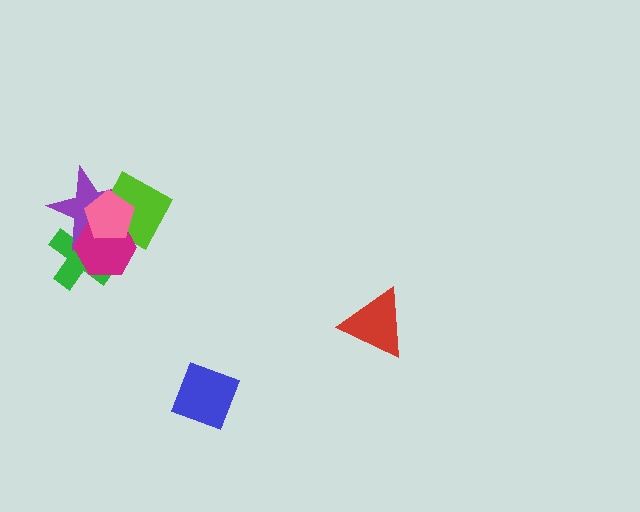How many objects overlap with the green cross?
3 objects overlap with the green cross.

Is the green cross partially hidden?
Yes, it is partially covered by another shape.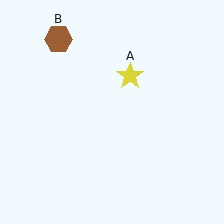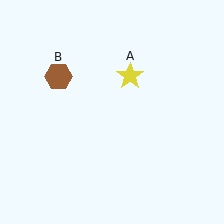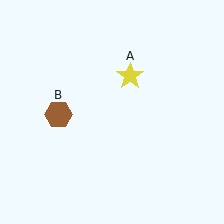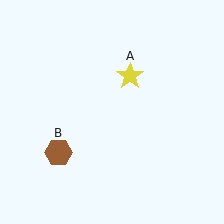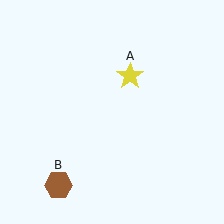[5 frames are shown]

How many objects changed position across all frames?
1 object changed position: brown hexagon (object B).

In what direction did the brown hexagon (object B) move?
The brown hexagon (object B) moved down.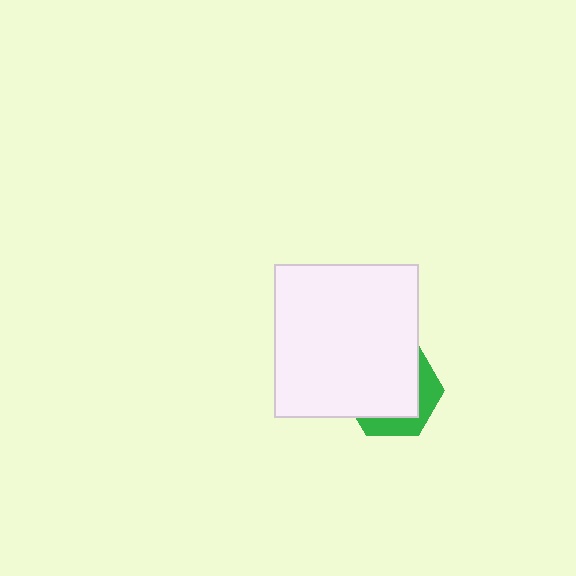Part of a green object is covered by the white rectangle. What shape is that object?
It is a hexagon.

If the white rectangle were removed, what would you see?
You would see the complete green hexagon.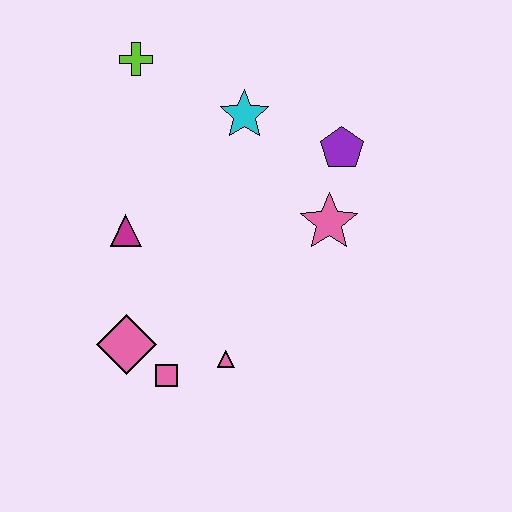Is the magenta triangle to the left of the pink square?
Yes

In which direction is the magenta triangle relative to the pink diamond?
The magenta triangle is above the pink diamond.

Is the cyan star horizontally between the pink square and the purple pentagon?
Yes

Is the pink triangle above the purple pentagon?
No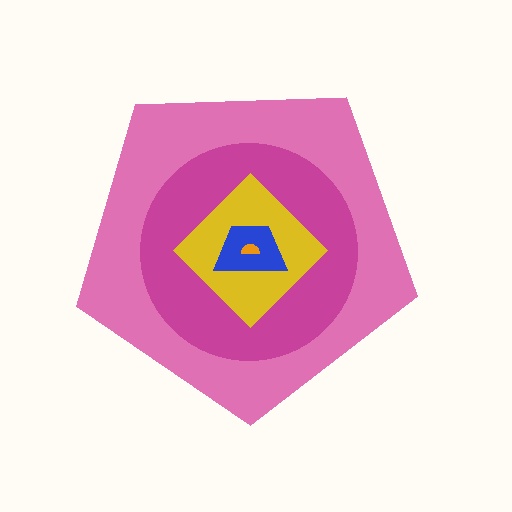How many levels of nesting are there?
5.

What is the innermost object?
The orange semicircle.